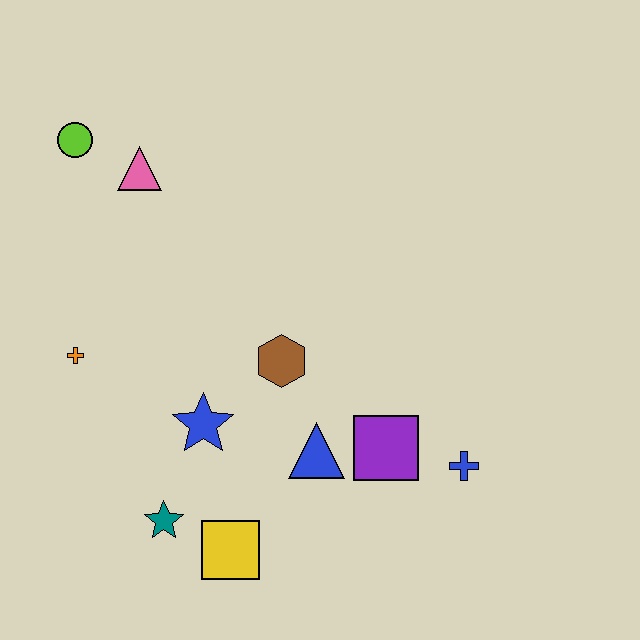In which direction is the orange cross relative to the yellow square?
The orange cross is above the yellow square.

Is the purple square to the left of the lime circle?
No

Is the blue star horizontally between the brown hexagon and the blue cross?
No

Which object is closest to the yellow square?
The teal star is closest to the yellow square.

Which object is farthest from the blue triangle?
The lime circle is farthest from the blue triangle.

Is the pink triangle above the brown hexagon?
Yes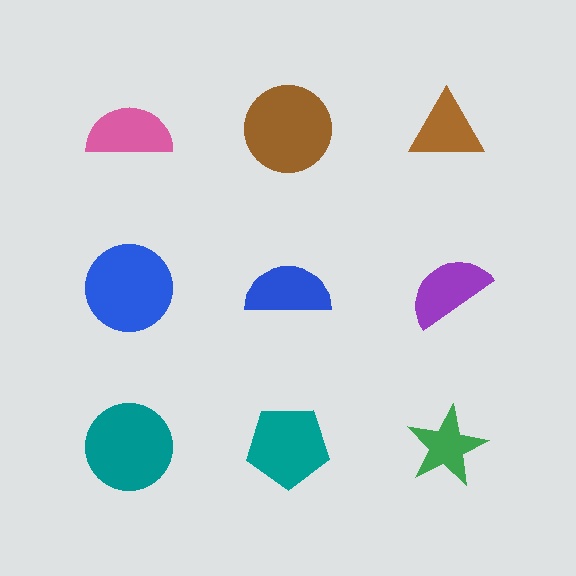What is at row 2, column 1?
A blue circle.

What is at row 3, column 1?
A teal circle.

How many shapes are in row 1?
3 shapes.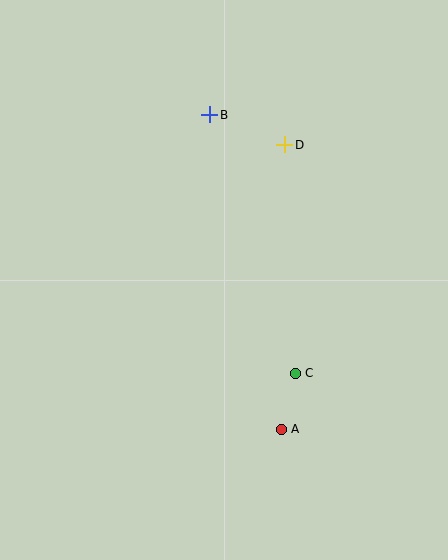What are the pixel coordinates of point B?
Point B is at (210, 115).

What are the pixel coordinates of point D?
Point D is at (285, 145).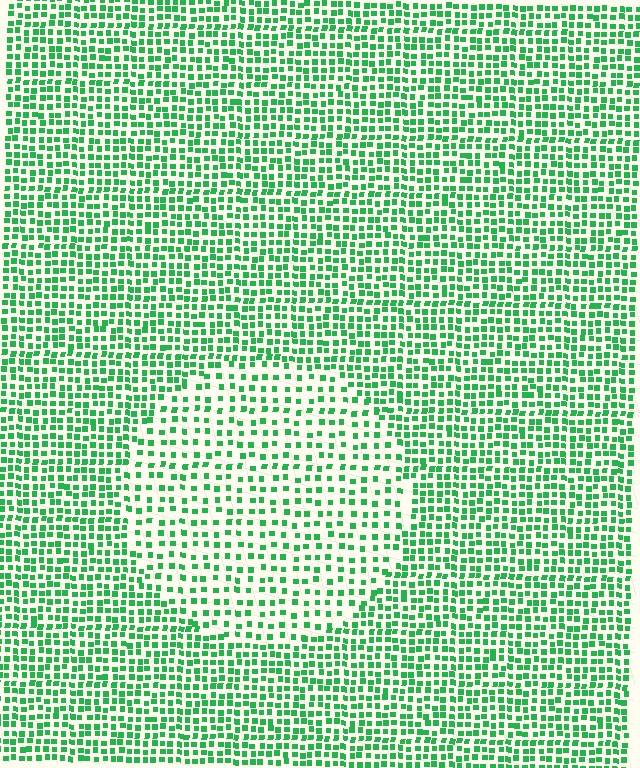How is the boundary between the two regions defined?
The boundary is defined by a change in element density (approximately 1.9x ratio). All elements are the same color, size, and shape.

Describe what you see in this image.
The image contains small green elements arranged at two different densities. A circle-shaped region is visible where the elements are less densely packed than the surrounding area.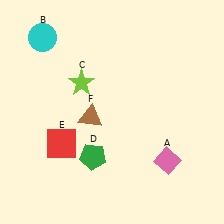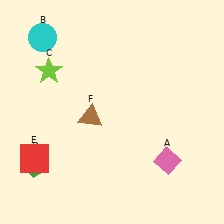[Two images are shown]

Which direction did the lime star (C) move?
The lime star (C) moved left.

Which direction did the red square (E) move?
The red square (E) moved left.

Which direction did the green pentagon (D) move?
The green pentagon (D) moved left.